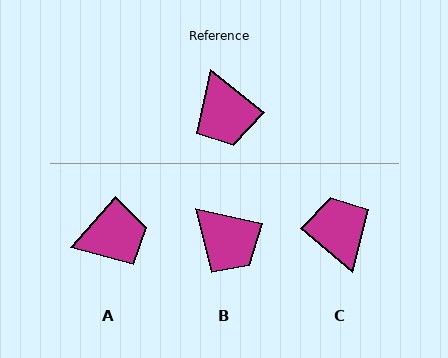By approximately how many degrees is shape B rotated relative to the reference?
Approximately 26 degrees counter-clockwise.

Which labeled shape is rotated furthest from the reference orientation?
C, about 179 degrees away.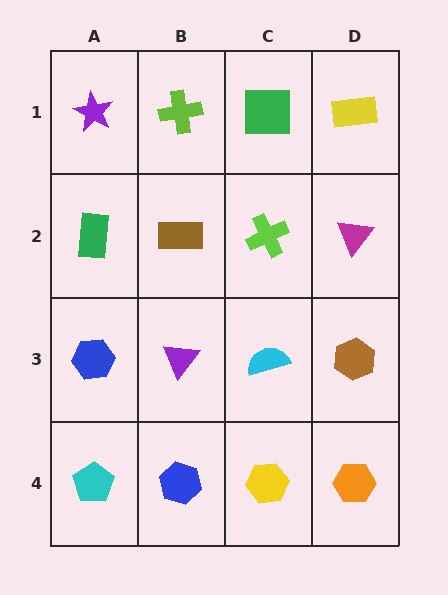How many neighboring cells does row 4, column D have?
2.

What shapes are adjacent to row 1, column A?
A green rectangle (row 2, column A), a lime cross (row 1, column B).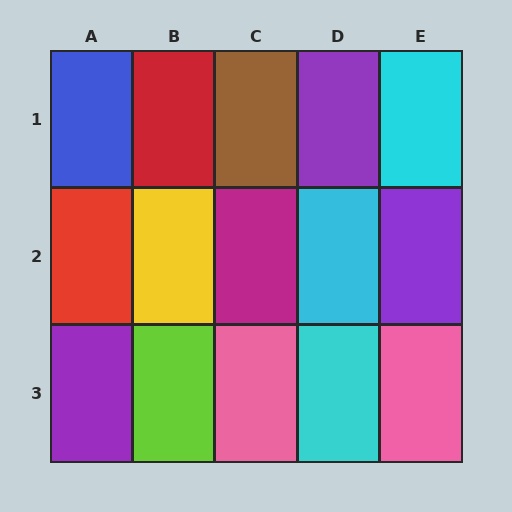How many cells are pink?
2 cells are pink.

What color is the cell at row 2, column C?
Magenta.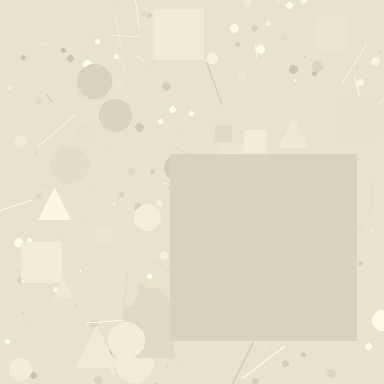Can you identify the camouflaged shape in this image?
The camouflaged shape is a square.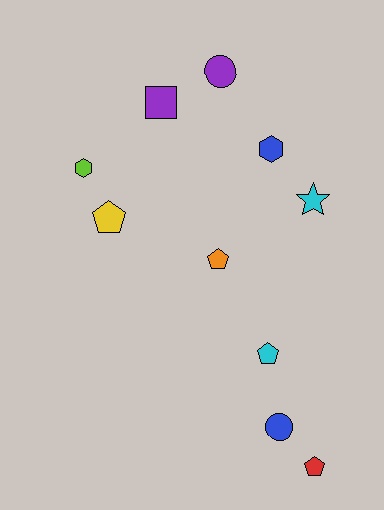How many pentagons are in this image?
There are 4 pentagons.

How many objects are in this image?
There are 10 objects.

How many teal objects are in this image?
There are no teal objects.